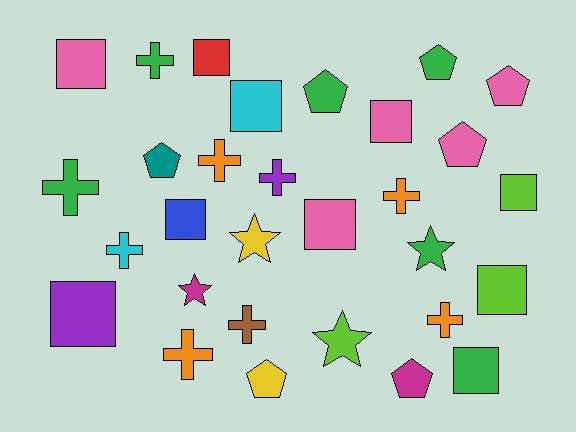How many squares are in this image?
There are 10 squares.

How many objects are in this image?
There are 30 objects.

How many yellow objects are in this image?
There are 2 yellow objects.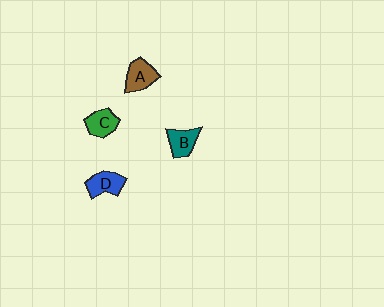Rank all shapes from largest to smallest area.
From largest to smallest: A (brown), D (blue), C (green), B (teal).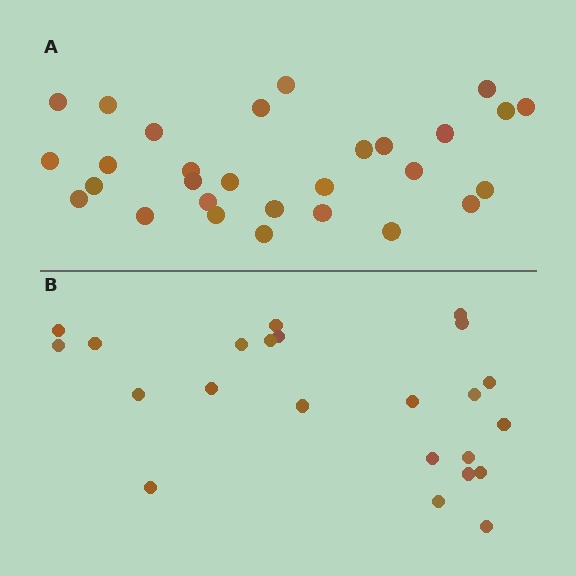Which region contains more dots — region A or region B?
Region A (the top region) has more dots.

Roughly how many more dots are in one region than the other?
Region A has about 6 more dots than region B.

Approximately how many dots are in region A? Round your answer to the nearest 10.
About 30 dots. (The exact count is 29, which rounds to 30.)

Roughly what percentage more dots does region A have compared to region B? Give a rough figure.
About 25% more.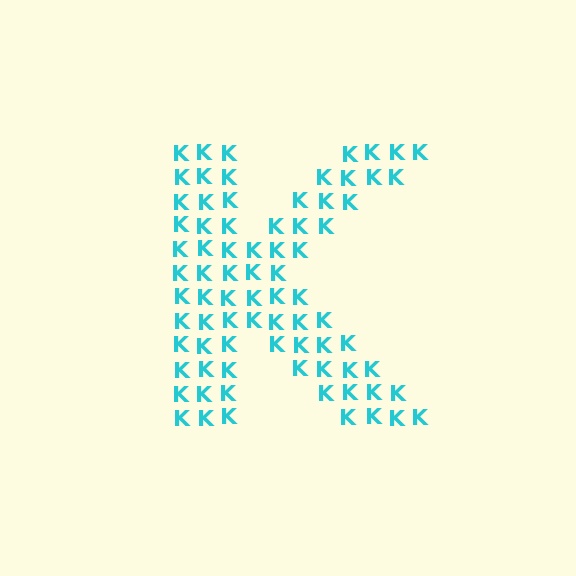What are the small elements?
The small elements are letter K's.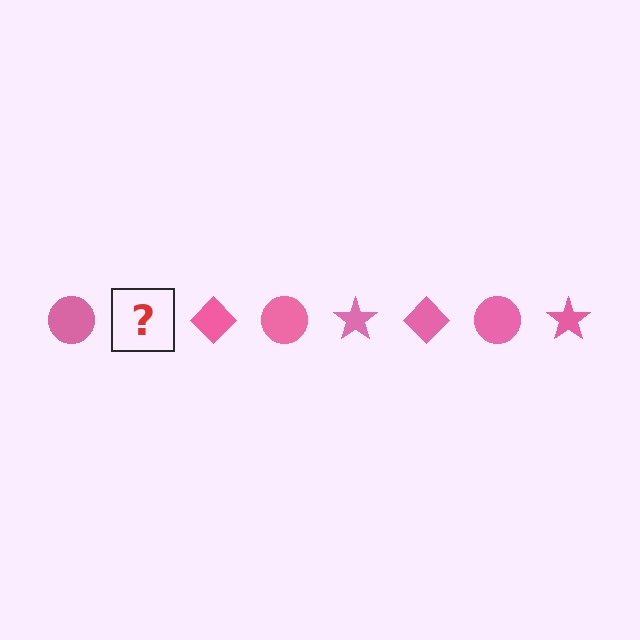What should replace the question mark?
The question mark should be replaced with a pink star.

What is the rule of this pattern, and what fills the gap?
The rule is that the pattern cycles through circle, star, diamond shapes in pink. The gap should be filled with a pink star.